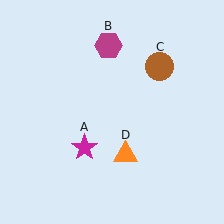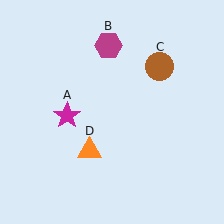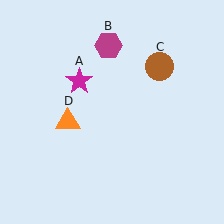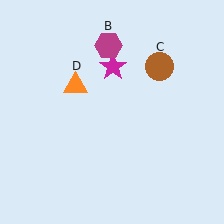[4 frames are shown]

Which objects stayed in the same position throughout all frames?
Magenta hexagon (object B) and brown circle (object C) remained stationary.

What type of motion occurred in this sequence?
The magenta star (object A), orange triangle (object D) rotated clockwise around the center of the scene.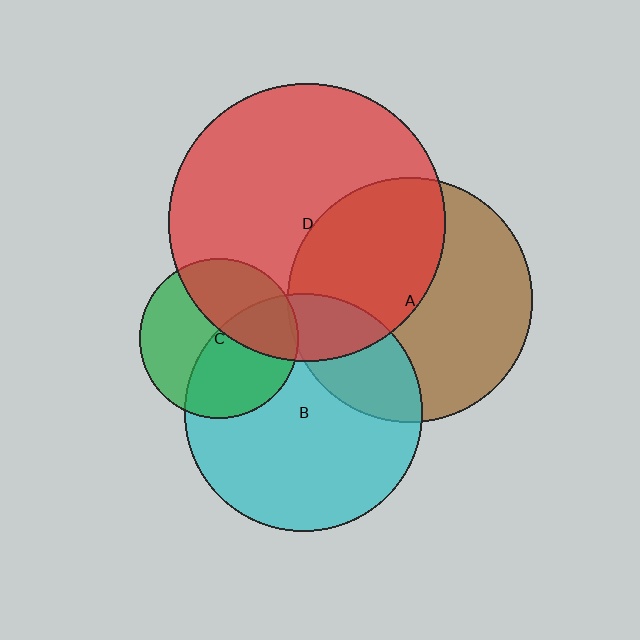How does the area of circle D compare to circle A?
Approximately 1.3 times.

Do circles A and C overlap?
Yes.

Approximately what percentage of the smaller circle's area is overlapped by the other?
Approximately 5%.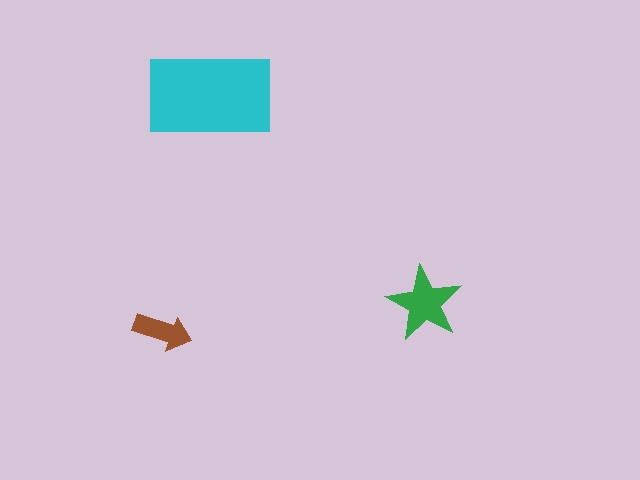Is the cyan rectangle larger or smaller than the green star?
Larger.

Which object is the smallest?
The brown arrow.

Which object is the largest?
The cyan rectangle.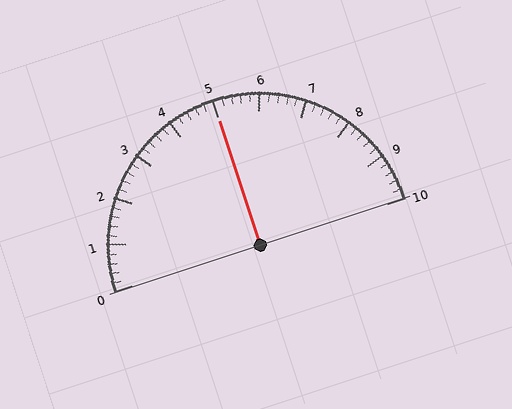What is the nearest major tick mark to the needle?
The nearest major tick mark is 5.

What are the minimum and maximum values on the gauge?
The gauge ranges from 0 to 10.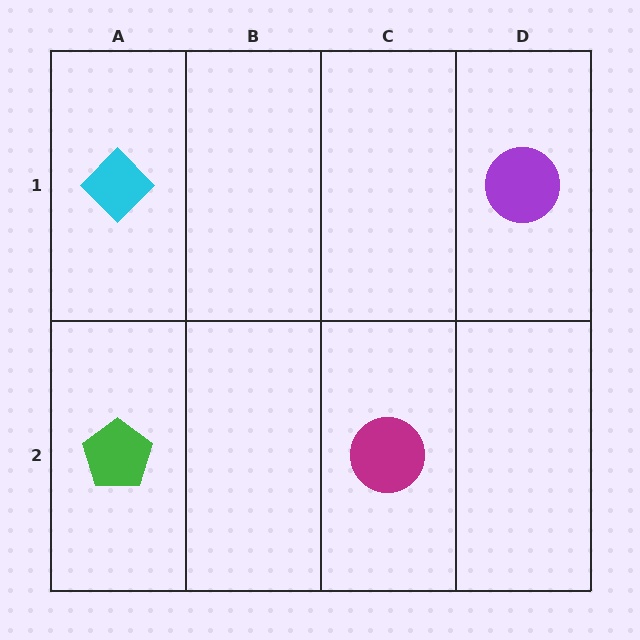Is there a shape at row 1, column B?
No, that cell is empty.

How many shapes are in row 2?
2 shapes.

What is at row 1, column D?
A purple circle.